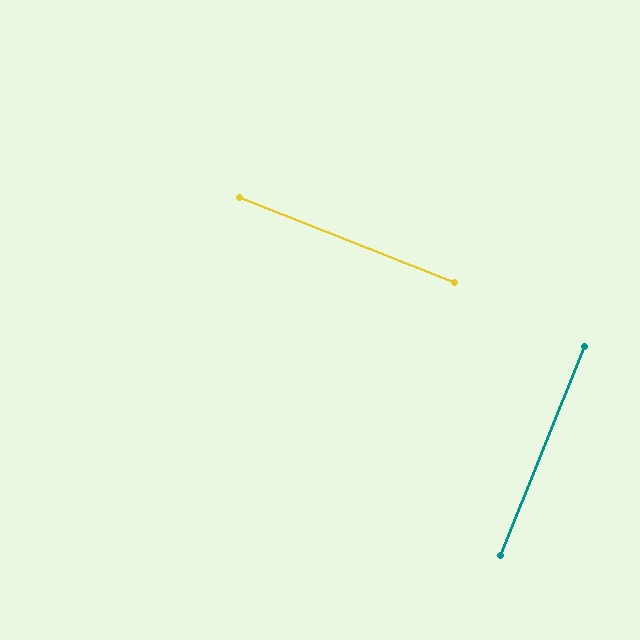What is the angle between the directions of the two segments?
Approximately 90 degrees.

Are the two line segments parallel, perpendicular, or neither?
Perpendicular — they meet at approximately 90°.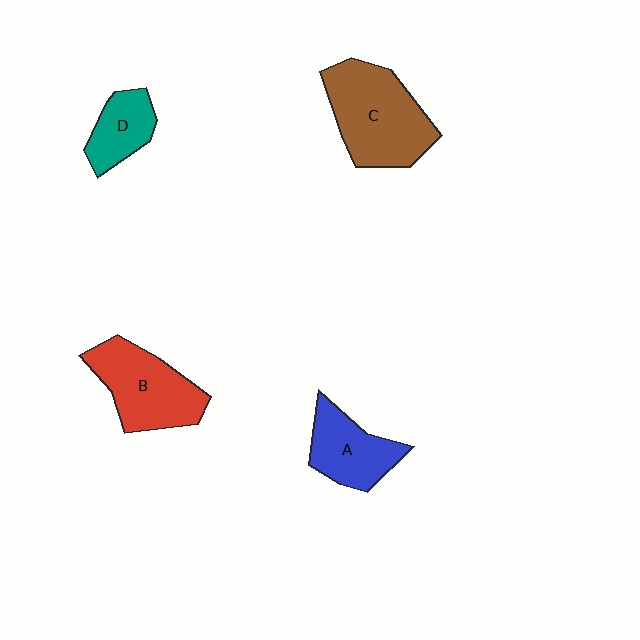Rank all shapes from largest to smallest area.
From largest to smallest: C (brown), B (red), A (blue), D (teal).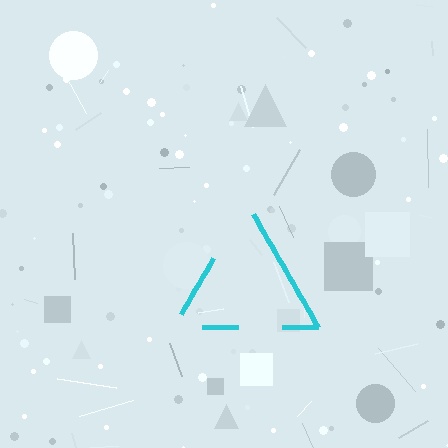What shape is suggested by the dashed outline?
The dashed outline suggests a triangle.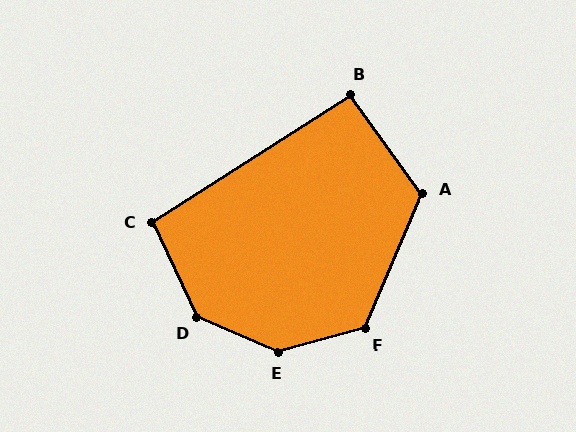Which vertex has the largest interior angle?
E, at approximately 142 degrees.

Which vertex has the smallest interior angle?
B, at approximately 93 degrees.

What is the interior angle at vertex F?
Approximately 128 degrees (obtuse).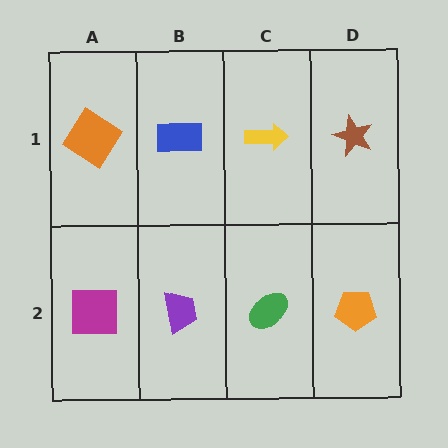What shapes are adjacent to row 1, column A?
A magenta square (row 2, column A), a blue rectangle (row 1, column B).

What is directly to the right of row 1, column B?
A yellow arrow.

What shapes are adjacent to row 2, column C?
A yellow arrow (row 1, column C), a purple trapezoid (row 2, column B), an orange pentagon (row 2, column D).